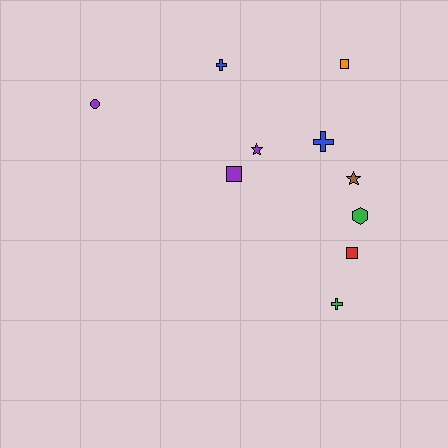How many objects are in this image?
There are 10 objects.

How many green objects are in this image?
There are 2 green objects.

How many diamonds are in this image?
There are no diamonds.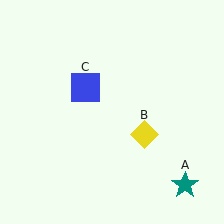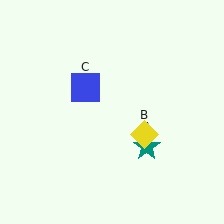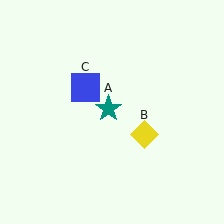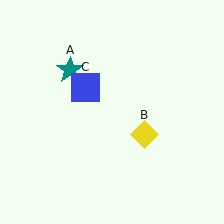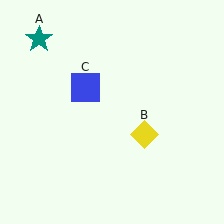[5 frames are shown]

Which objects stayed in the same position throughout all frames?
Yellow diamond (object B) and blue square (object C) remained stationary.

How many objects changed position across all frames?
1 object changed position: teal star (object A).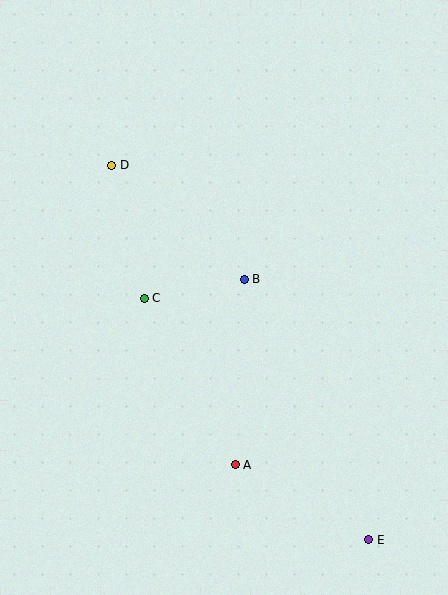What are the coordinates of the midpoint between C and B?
The midpoint between C and B is at (194, 289).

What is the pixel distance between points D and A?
The distance between D and A is 324 pixels.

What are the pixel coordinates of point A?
Point A is at (235, 465).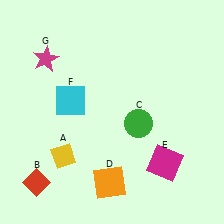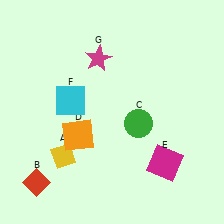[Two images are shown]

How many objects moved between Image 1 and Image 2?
2 objects moved between the two images.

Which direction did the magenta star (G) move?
The magenta star (G) moved right.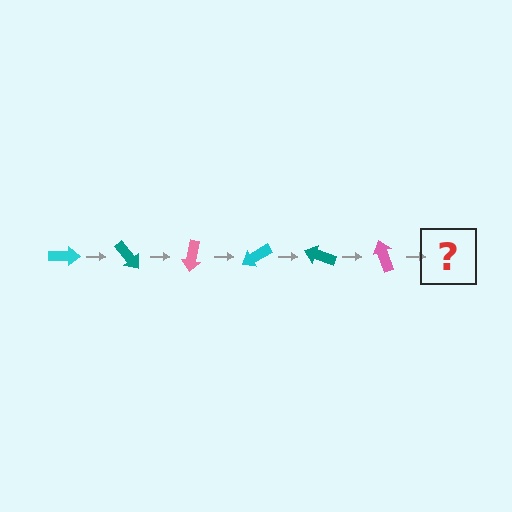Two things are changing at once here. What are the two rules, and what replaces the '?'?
The two rules are that it rotates 50 degrees each step and the color cycles through cyan, teal, and pink. The '?' should be a cyan arrow, rotated 300 degrees from the start.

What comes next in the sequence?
The next element should be a cyan arrow, rotated 300 degrees from the start.